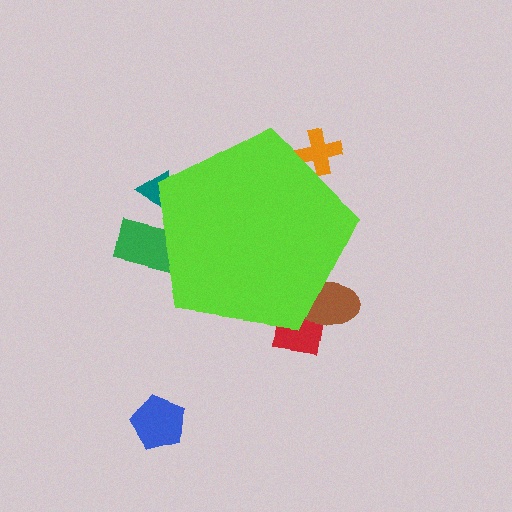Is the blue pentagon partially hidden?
No, the blue pentagon is fully visible.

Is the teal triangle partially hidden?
Yes, the teal triangle is partially hidden behind the lime pentagon.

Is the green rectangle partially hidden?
Yes, the green rectangle is partially hidden behind the lime pentagon.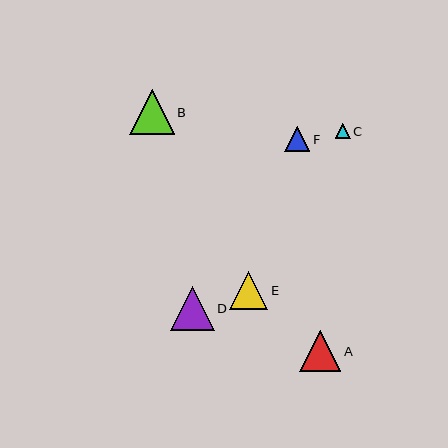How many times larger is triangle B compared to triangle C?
Triangle B is approximately 3.0 times the size of triangle C.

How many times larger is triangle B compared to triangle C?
Triangle B is approximately 3.0 times the size of triangle C.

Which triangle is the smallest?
Triangle C is the smallest with a size of approximately 15 pixels.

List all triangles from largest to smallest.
From largest to smallest: B, D, A, E, F, C.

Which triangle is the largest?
Triangle B is the largest with a size of approximately 45 pixels.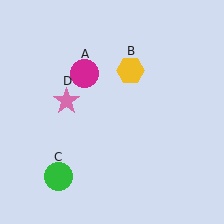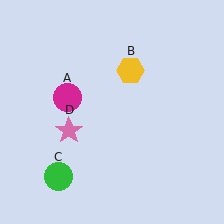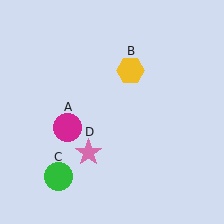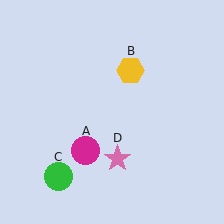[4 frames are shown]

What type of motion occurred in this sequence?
The magenta circle (object A), pink star (object D) rotated counterclockwise around the center of the scene.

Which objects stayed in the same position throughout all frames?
Yellow hexagon (object B) and green circle (object C) remained stationary.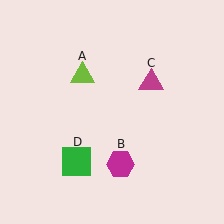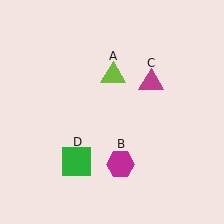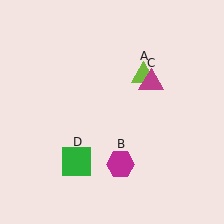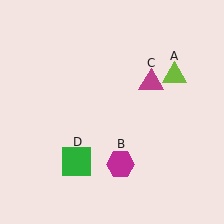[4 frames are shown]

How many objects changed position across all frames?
1 object changed position: lime triangle (object A).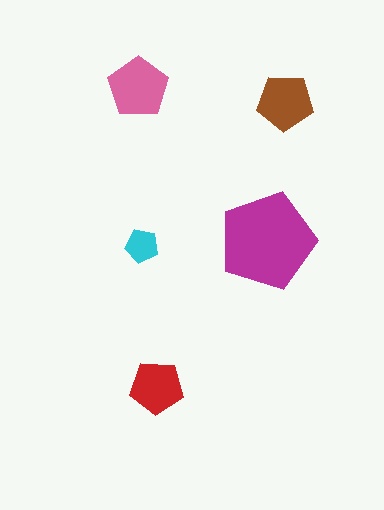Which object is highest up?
The pink pentagon is topmost.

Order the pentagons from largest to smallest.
the magenta one, the pink one, the brown one, the red one, the cyan one.